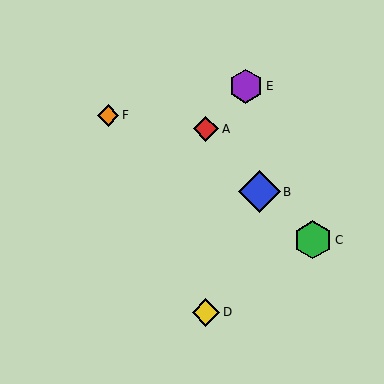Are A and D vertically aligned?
Yes, both are at x≈206.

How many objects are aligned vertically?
2 objects (A, D) are aligned vertically.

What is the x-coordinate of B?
Object B is at x≈259.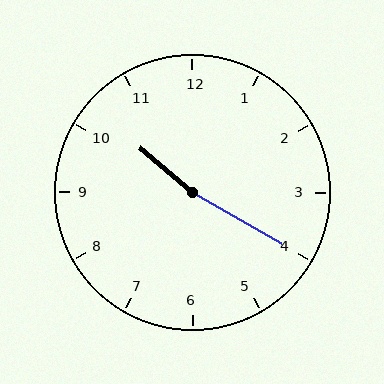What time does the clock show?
10:20.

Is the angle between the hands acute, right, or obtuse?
It is obtuse.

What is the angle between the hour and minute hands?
Approximately 170 degrees.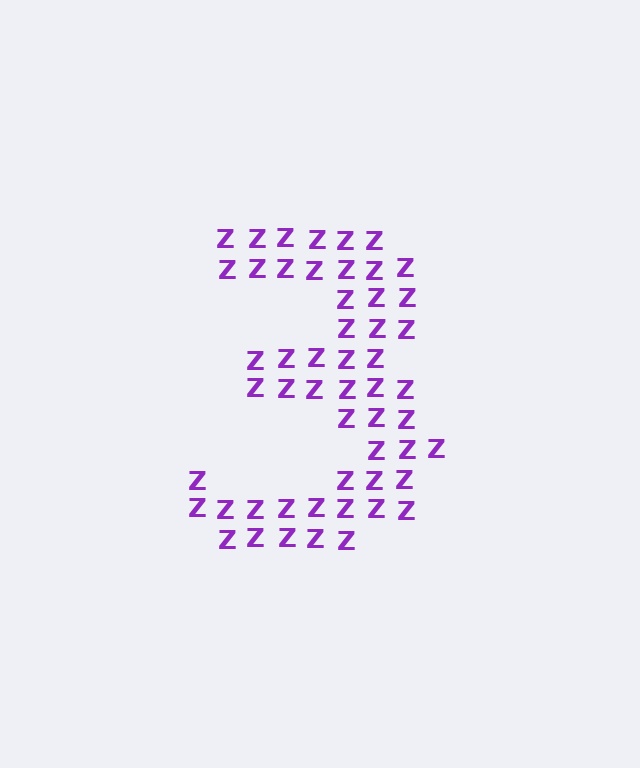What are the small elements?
The small elements are letter Z's.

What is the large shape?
The large shape is the digit 3.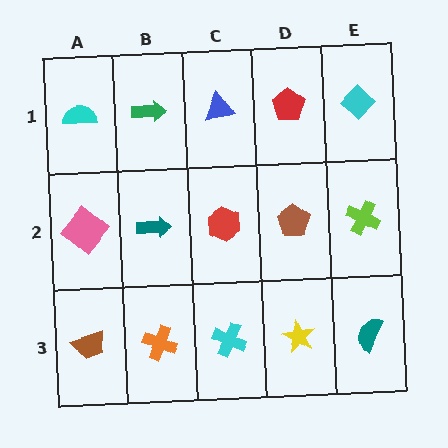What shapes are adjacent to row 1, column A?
A pink diamond (row 2, column A), a green arrow (row 1, column B).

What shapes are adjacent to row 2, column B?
A green arrow (row 1, column B), an orange cross (row 3, column B), a pink diamond (row 2, column A), a red hexagon (row 2, column C).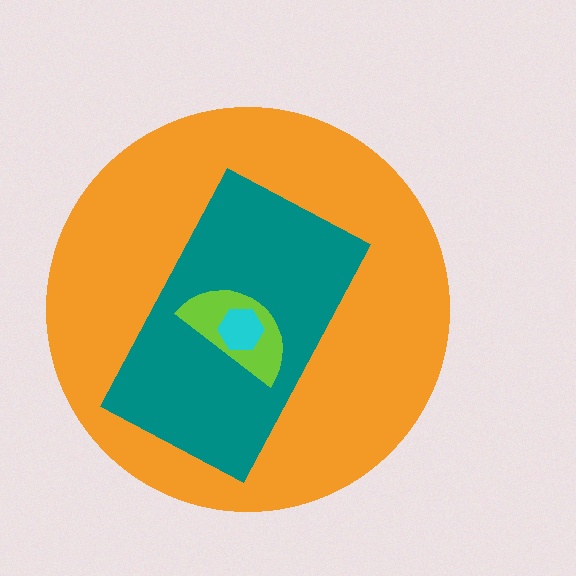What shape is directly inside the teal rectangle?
The lime semicircle.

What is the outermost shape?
The orange circle.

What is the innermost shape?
The cyan hexagon.